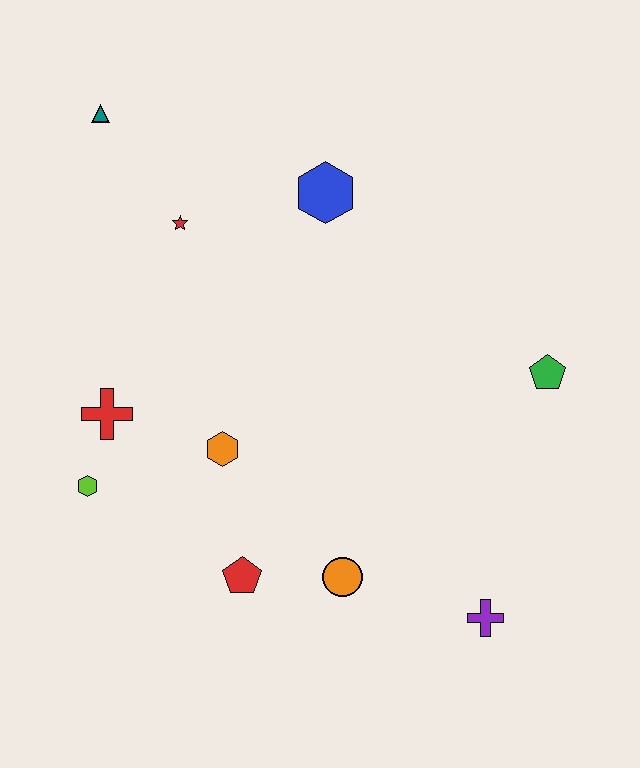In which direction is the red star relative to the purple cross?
The red star is above the purple cross.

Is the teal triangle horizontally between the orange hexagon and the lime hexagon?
Yes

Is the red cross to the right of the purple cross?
No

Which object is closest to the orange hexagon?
The red cross is closest to the orange hexagon.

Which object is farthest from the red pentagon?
The teal triangle is farthest from the red pentagon.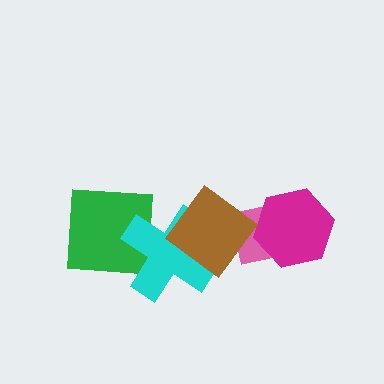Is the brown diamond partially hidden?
No, no other shape covers it.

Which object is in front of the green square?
The cyan cross is in front of the green square.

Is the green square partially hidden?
Yes, it is partially covered by another shape.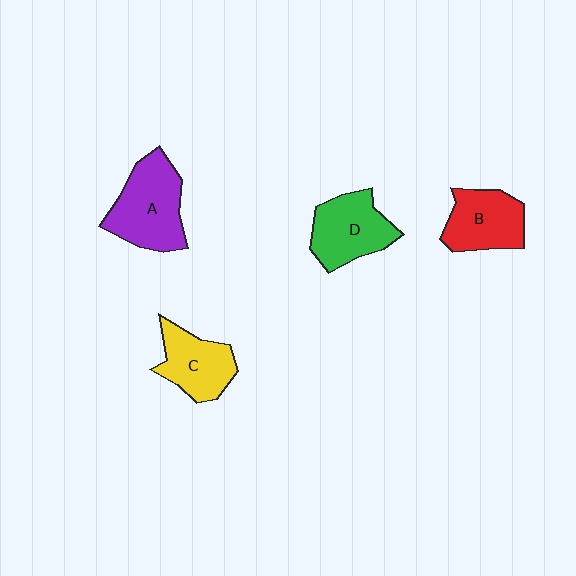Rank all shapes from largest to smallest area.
From largest to smallest: A (purple), D (green), B (red), C (yellow).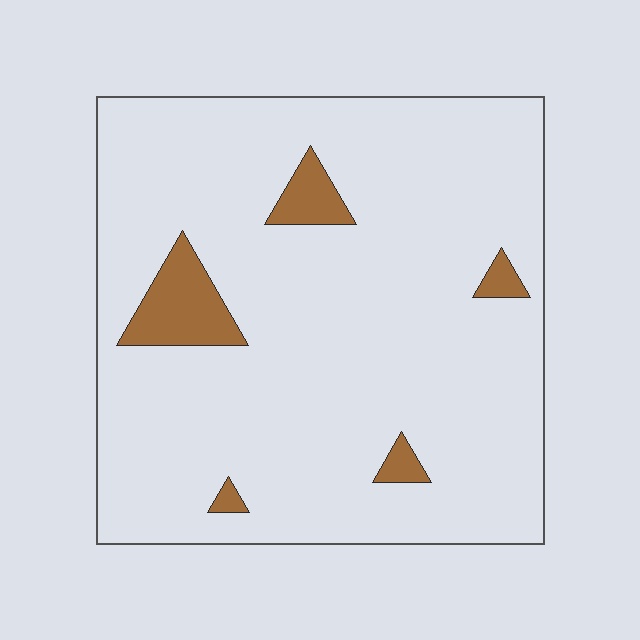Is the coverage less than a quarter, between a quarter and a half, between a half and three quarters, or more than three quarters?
Less than a quarter.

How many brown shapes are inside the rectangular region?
5.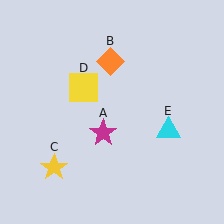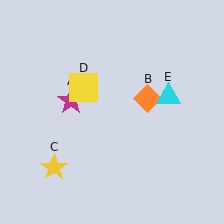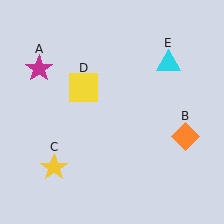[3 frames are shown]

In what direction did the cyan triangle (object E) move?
The cyan triangle (object E) moved up.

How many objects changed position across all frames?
3 objects changed position: magenta star (object A), orange diamond (object B), cyan triangle (object E).